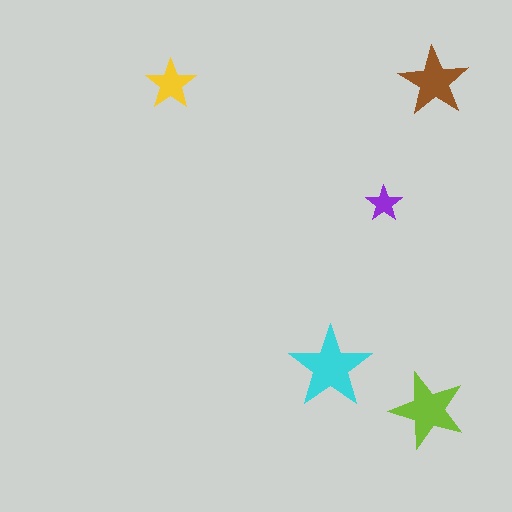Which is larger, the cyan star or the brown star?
The cyan one.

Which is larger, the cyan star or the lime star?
The cyan one.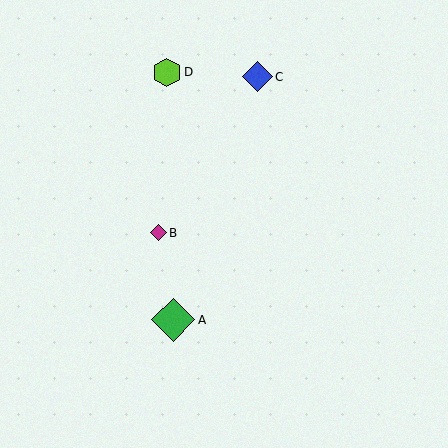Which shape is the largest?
The green diamond (labeled A) is the largest.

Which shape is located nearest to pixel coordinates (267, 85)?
The blue diamond (labeled C) at (257, 77) is nearest to that location.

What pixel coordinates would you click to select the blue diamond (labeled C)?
Click at (257, 77) to select the blue diamond C.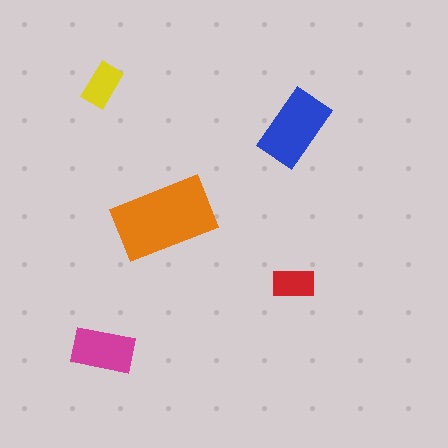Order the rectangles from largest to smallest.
the orange one, the blue one, the magenta one, the yellow one, the red one.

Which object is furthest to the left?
The yellow rectangle is leftmost.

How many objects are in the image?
There are 5 objects in the image.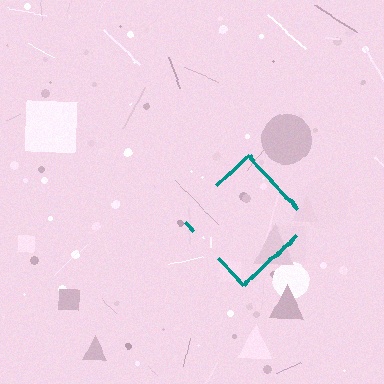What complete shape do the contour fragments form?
The contour fragments form a diamond.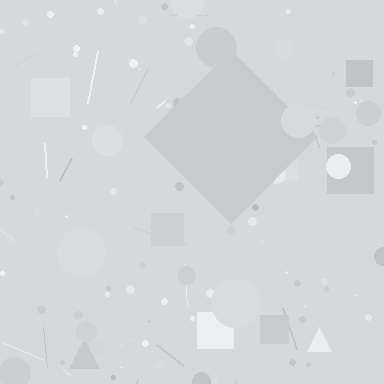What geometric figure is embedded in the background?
A diamond is embedded in the background.